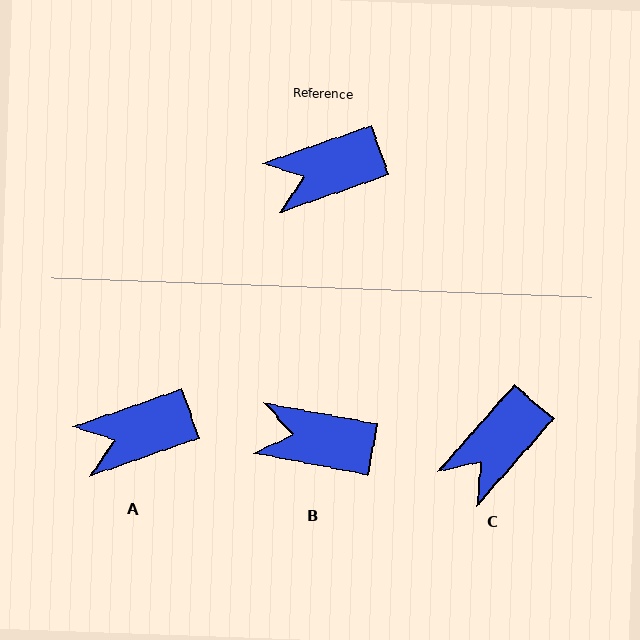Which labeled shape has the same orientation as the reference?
A.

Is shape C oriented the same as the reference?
No, it is off by about 29 degrees.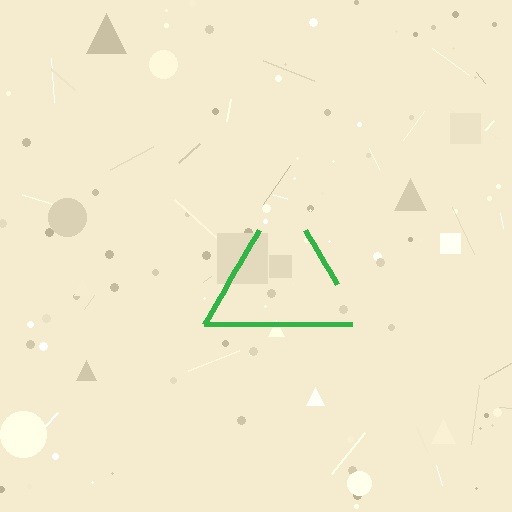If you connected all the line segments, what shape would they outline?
They would outline a triangle.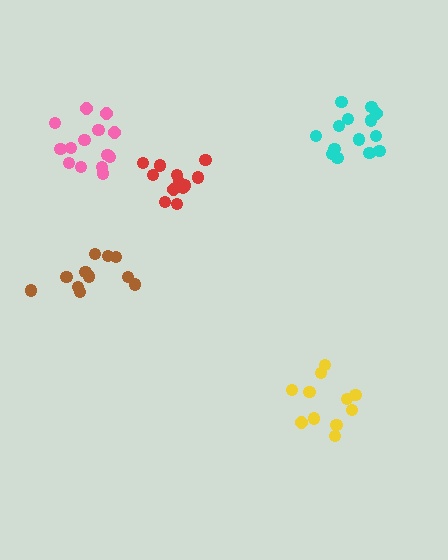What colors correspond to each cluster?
The clusters are colored: yellow, cyan, pink, brown, red.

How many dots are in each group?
Group 1: 11 dots, Group 2: 14 dots, Group 3: 14 dots, Group 4: 11 dots, Group 5: 12 dots (62 total).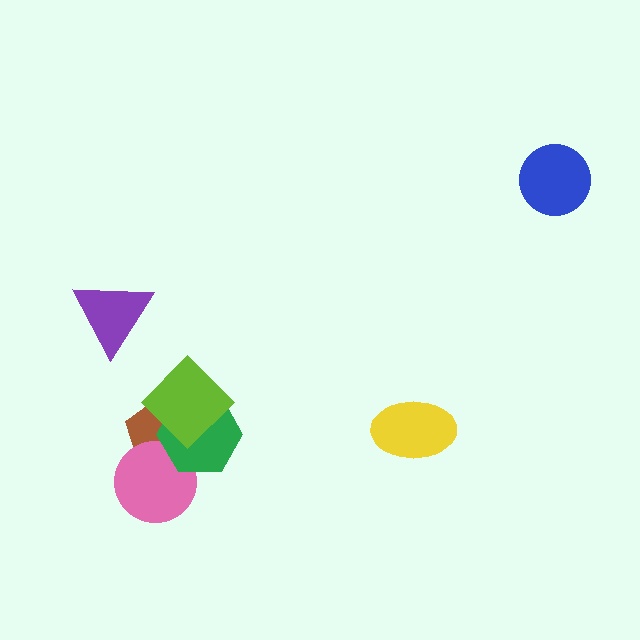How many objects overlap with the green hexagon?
3 objects overlap with the green hexagon.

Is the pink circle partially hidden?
Yes, it is partially covered by another shape.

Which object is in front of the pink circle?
The green hexagon is in front of the pink circle.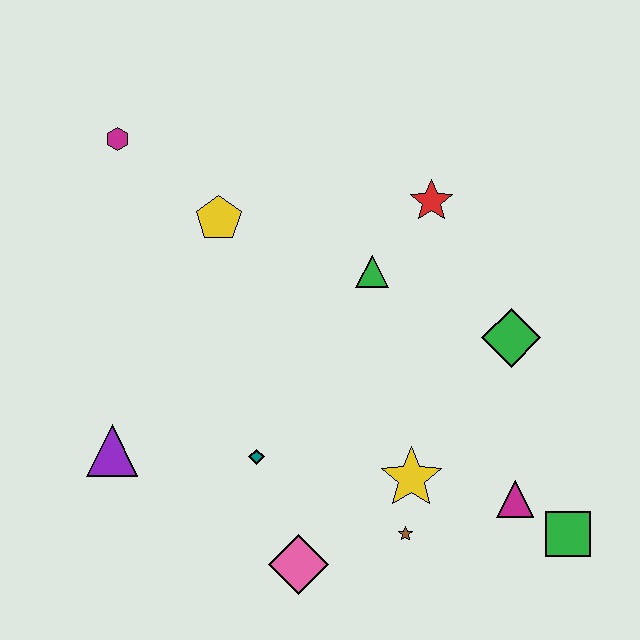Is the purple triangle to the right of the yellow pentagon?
No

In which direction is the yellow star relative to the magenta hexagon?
The yellow star is below the magenta hexagon.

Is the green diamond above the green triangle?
No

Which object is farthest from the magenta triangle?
The magenta hexagon is farthest from the magenta triangle.